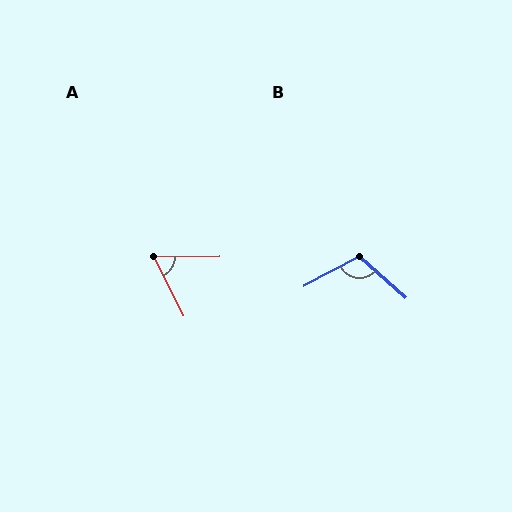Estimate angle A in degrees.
Approximately 64 degrees.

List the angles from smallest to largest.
A (64°), B (110°).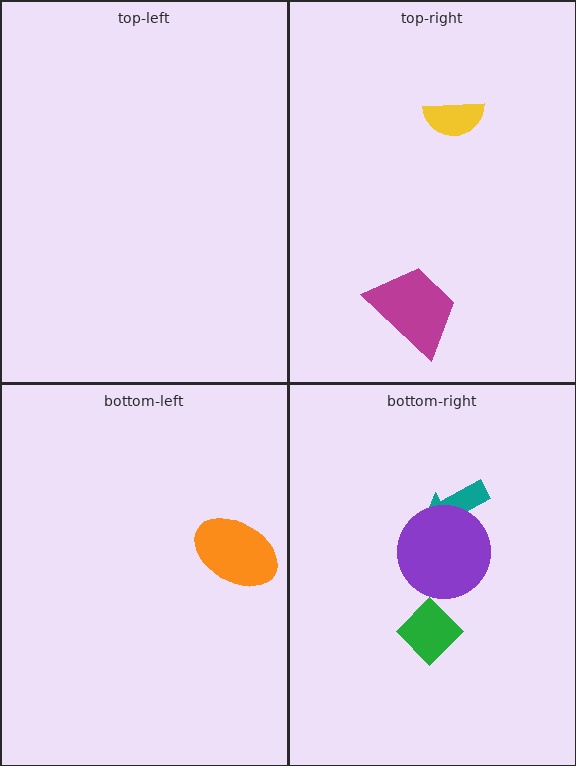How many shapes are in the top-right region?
2.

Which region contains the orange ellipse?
The bottom-left region.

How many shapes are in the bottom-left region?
1.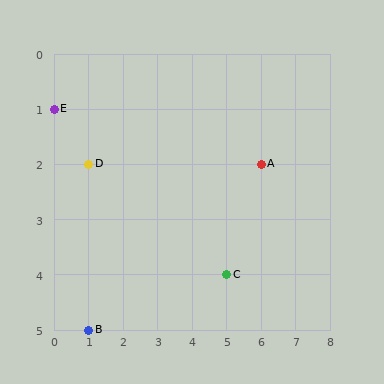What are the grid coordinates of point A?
Point A is at grid coordinates (6, 2).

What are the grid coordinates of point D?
Point D is at grid coordinates (1, 2).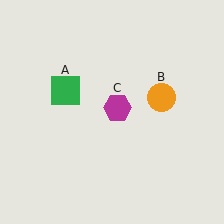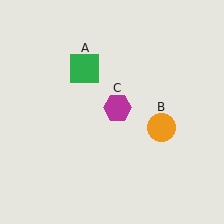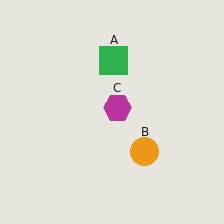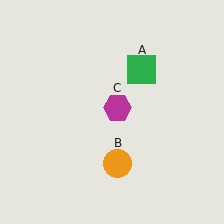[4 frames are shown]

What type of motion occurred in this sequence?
The green square (object A), orange circle (object B) rotated clockwise around the center of the scene.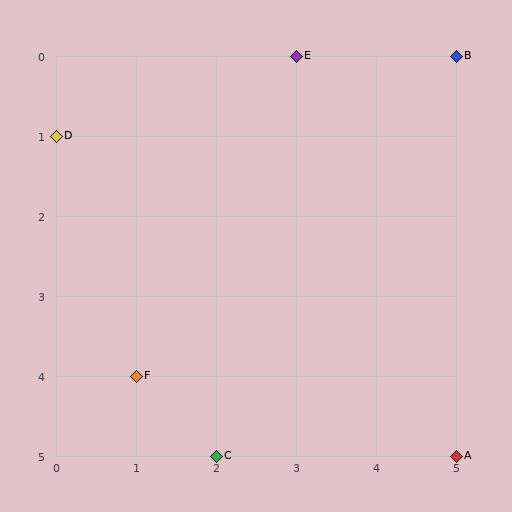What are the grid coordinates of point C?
Point C is at grid coordinates (2, 5).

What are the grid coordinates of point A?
Point A is at grid coordinates (5, 5).